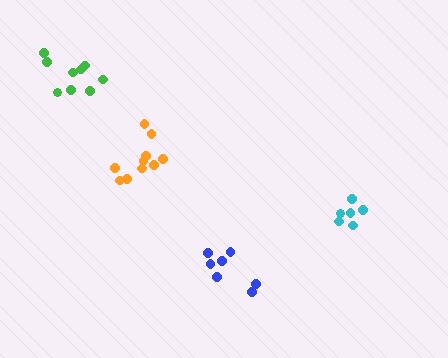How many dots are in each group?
Group 1: 6 dots, Group 2: 9 dots, Group 3: 7 dots, Group 4: 10 dots (32 total).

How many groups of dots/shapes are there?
There are 4 groups.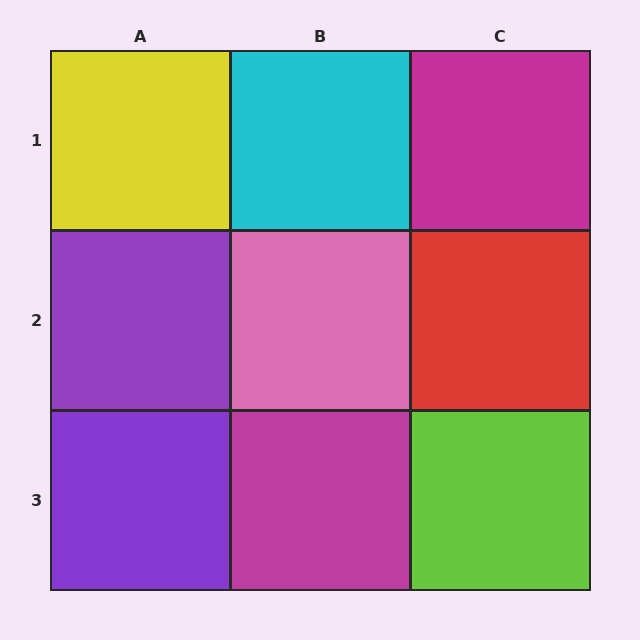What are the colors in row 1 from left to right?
Yellow, cyan, magenta.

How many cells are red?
1 cell is red.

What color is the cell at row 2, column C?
Red.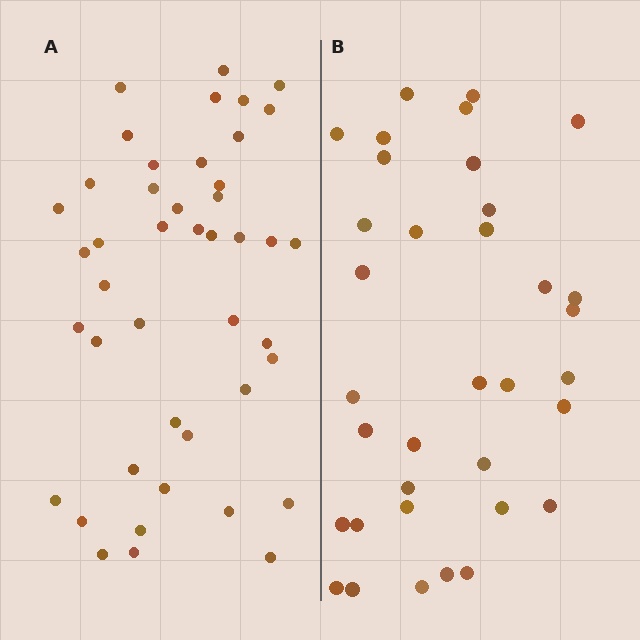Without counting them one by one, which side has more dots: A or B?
Region A (the left region) has more dots.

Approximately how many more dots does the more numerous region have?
Region A has roughly 8 or so more dots than region B.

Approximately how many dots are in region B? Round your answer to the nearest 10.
About 40 dots. (The exact count is 35, which rounds to 40.)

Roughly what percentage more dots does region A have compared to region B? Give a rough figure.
About 25% more.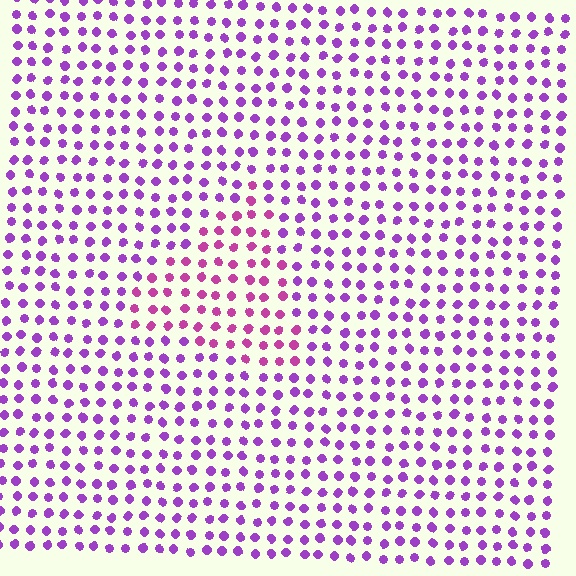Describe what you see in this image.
The image is filled with small purple elements in a uniform arrangement. A triangle-shaped region is visible where the elements are tinted to a slightly different hue, forming a subtle color boundary.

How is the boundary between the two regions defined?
The boundary is defined purely by a slight shift in hue (about 33 degrees). Spacing, size, and orientation are identical on both sides.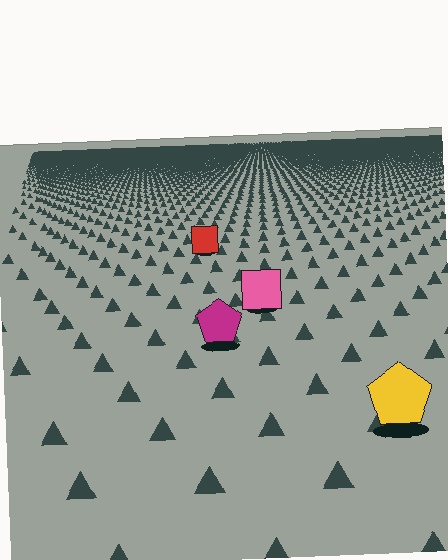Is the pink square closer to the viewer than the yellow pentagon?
No. The yellow pentagon is closer — you can tell from the texture gradient: the ground texture is coarser near it.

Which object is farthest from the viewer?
The red square is farthest from the viewer. It appears smaller and the ground texture around it is denser.